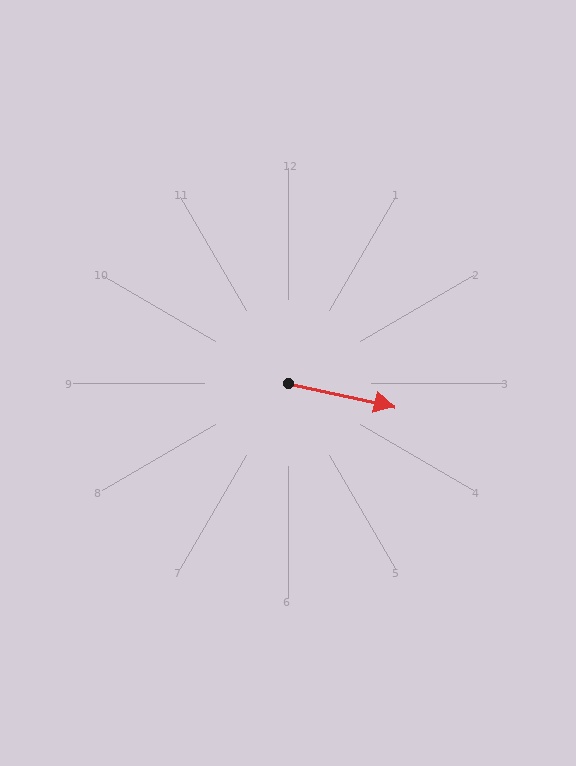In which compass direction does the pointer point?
East.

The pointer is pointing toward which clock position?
Roughly 3 o'clock.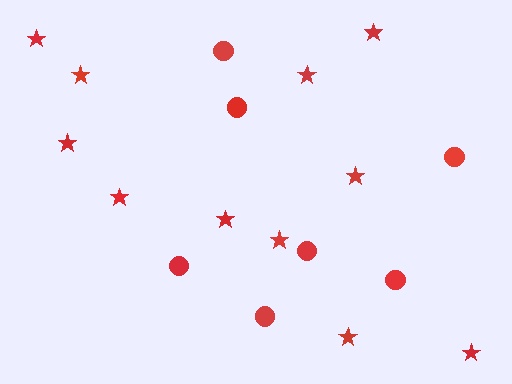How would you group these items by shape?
There are 2 groups: one group of stars (11) and one group of circles (7).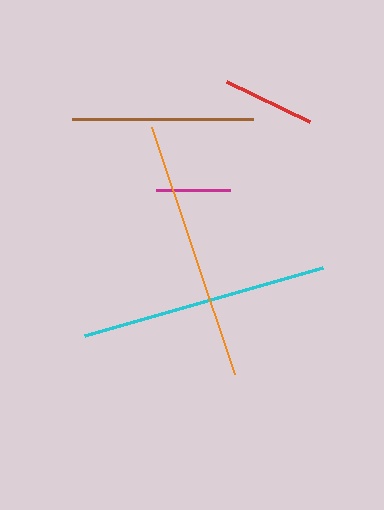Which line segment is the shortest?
The magenta line is the shortest at approximately 74 pixels.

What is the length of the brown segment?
The brown segment is approximately 181 pixels long.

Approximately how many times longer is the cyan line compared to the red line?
The cyan line is approximately 2.7 times the length of the red line.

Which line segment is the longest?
The orange line is the longest at approximately 261 pixels.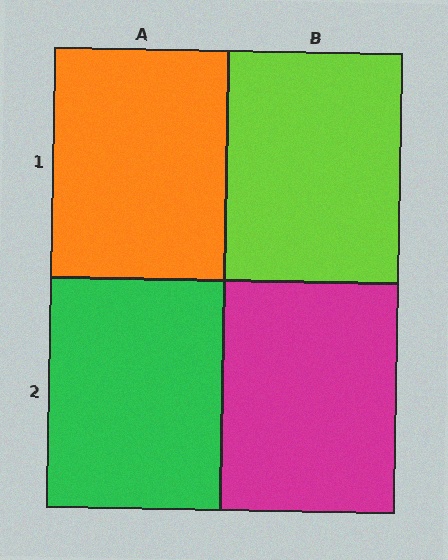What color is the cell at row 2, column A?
Green.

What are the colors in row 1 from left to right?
Orange, lime.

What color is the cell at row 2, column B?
Magenta.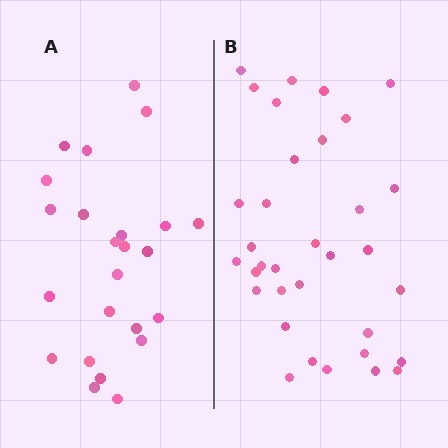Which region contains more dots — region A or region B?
Region B (the right region) has more dots.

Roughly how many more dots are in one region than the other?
Region B has roughly 10 or so more dots than region A.